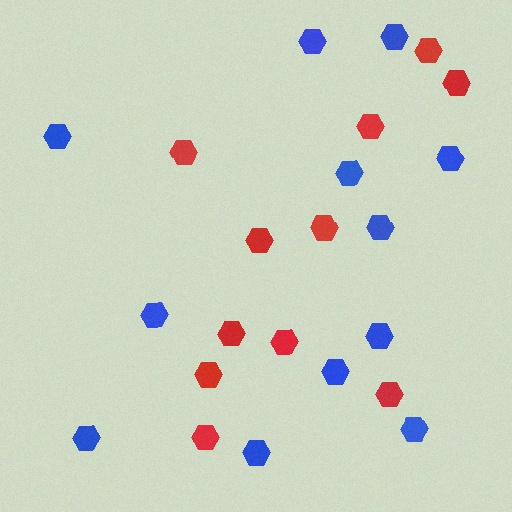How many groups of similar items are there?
There are 2 groups: one group of blue hexagons (12) and one group of red hexagons (11).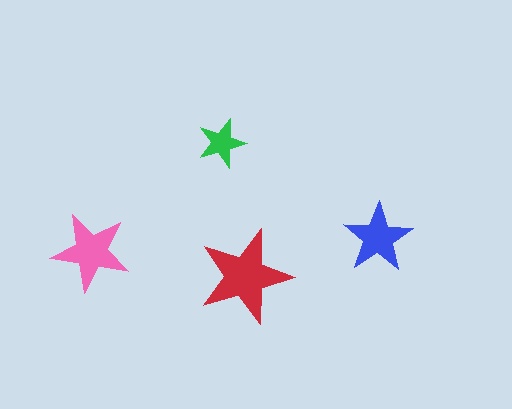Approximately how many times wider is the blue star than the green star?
About 1.5 times wider.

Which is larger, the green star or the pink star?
The pink one.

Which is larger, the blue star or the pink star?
The pink one.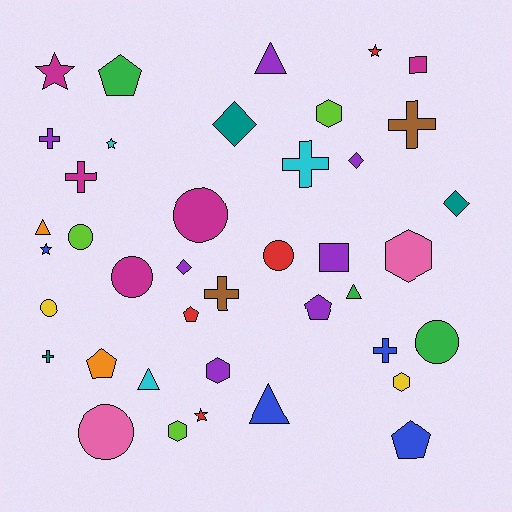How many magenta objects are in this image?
There are 5 magenta objects.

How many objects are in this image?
There are 40 objects.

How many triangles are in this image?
There are 5 triangles.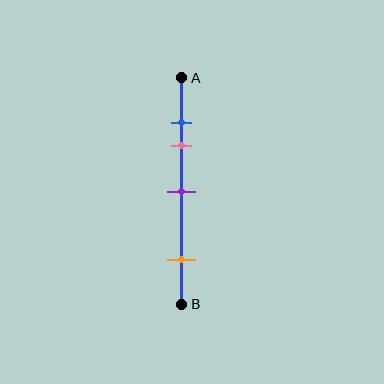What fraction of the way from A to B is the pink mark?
The pink mark is approximately 30% (0.3) of the way from A to B.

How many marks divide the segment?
There are 4 marks dividing the segment.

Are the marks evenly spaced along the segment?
No, the marks are not evenly spaced.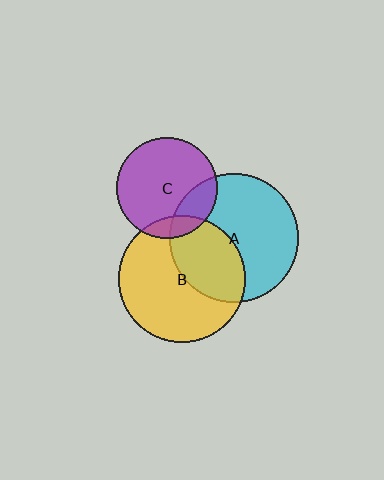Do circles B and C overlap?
Yes.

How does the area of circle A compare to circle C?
Approximately 1.6 times.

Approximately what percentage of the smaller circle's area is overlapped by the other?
Approximately 10%.